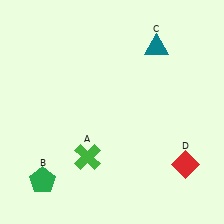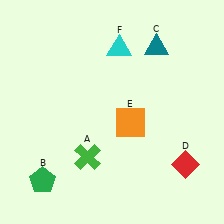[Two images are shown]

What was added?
An orange square (E), a cyan triangle (F) were added in Image 2.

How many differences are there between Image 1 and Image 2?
There are 2 differences between the two images.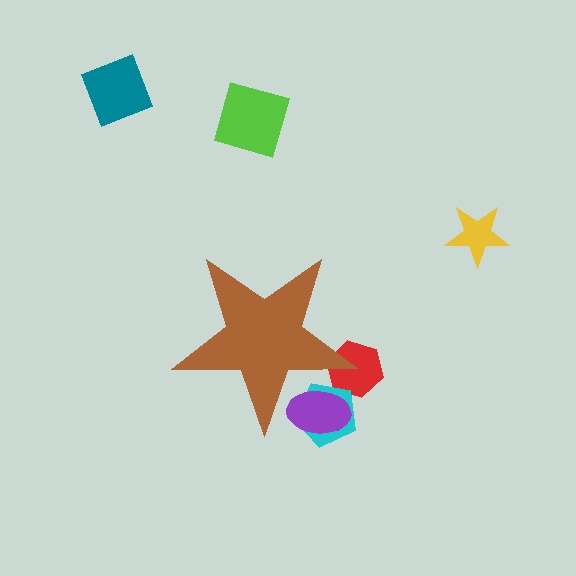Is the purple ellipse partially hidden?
Yes, the purple ellipse is partially hidden behind the brown star.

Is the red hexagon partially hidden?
Yes, the red hexagon is partially hidden behind the brown star.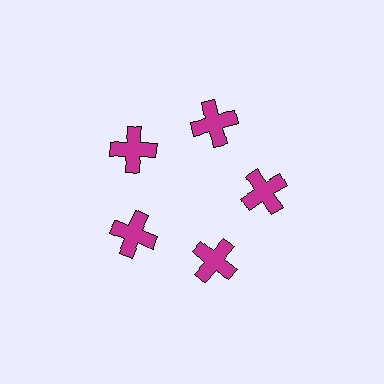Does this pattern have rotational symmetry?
Yes, this pattern has 5-fold rotational symmetry. It looks the same after rotating 72 degrees around the center.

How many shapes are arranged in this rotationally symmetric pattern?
There are 5 shapes, arranged in 5 groups of 1.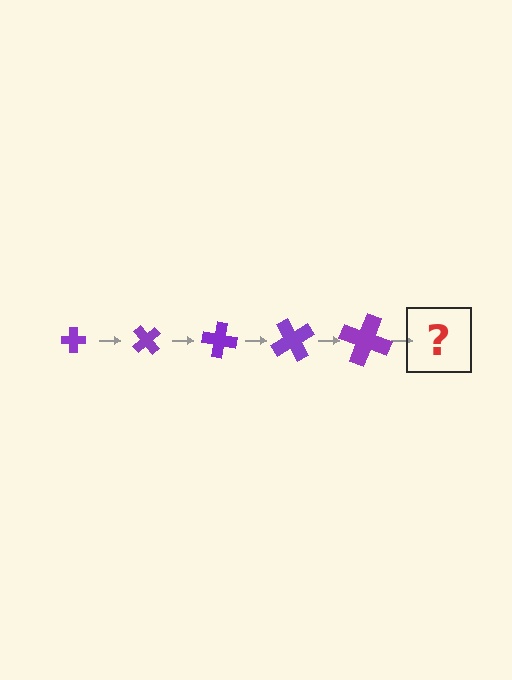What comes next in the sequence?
The next element should be a cross, larger than the previous one and rotated 250 degrees from the start.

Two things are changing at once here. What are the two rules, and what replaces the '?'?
The two rules are that the cross grows larger each step and it rotates 50 degrees each step. The '?' should be a cross, larger than the previous one and rotated 250 degrees from the start.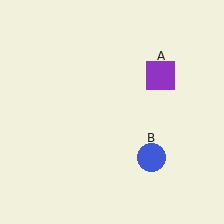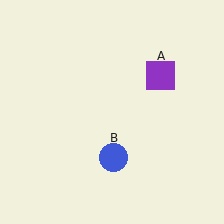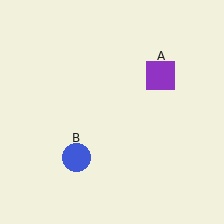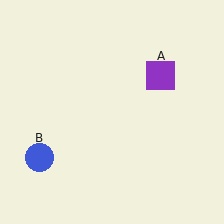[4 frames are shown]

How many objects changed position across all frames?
1 object changed position: blue circle (object B).